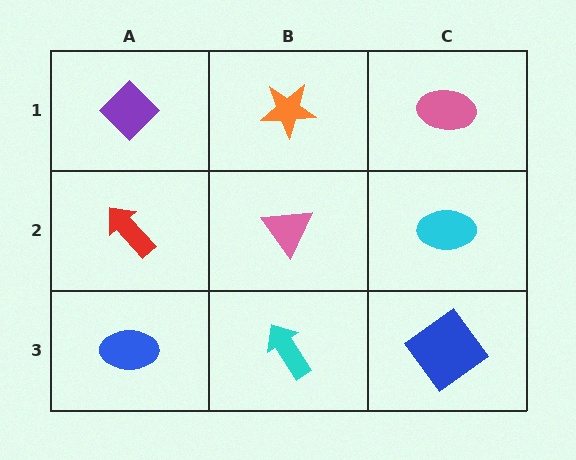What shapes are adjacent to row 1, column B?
A pink triangle (row 2, column B), a purple diamond (row 1, column A), a pink ellipse (row 1, column C).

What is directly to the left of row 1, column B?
A purple diamond.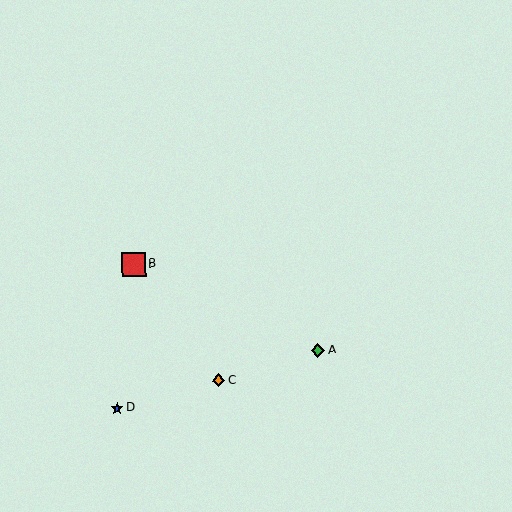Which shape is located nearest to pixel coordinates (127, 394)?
The blue star (labeled D) at (117, 408) is nearest to that location.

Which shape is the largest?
The red square (labeled B) is the largest.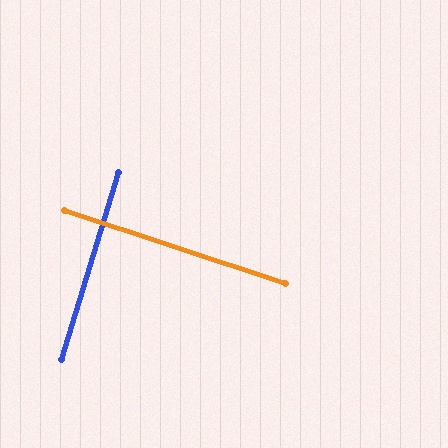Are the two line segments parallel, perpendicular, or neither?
Perpendicular — they meet at approximately 88°.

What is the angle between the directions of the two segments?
Approximately 88 degrees.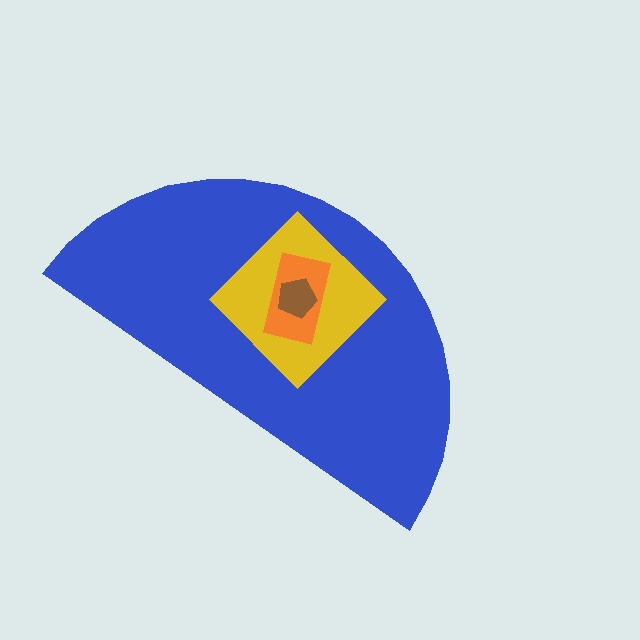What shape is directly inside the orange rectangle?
The brown pentagon.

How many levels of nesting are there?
4.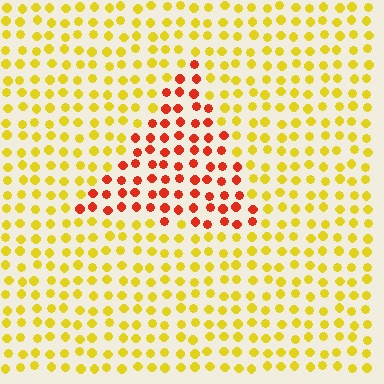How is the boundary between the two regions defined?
The boundary is defined purely by a slight shift in hue (about 50 degrees). Spacing, size, and orientation are identical on both sides.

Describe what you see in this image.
The image is filled with small yellow elements in a uniform arrangement. A triangle-shaped region is visible where the elements are tinted to a slightly different hue, forming a subtle color boundary.